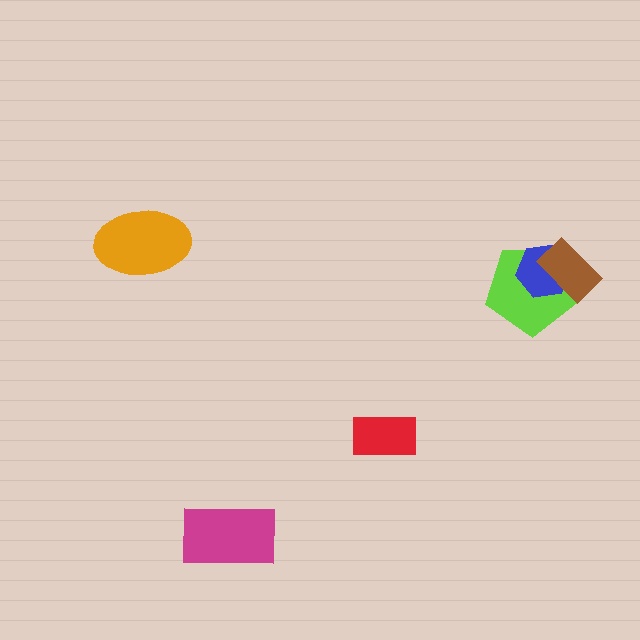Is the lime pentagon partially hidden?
Yes, it is partially covered by another shape.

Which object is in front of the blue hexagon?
The brown rectangle is in front of the blue hexagon.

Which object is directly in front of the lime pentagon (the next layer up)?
The blue hexagon is directly in front of the lime pentagon.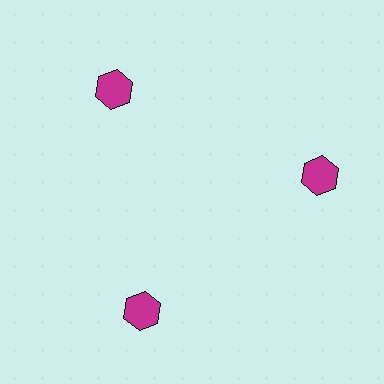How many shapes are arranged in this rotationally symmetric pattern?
There are 3 shapes, arranged in 3 groups of 1.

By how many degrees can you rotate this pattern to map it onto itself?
The pattern maps onto itself every 120 degrees of rotation.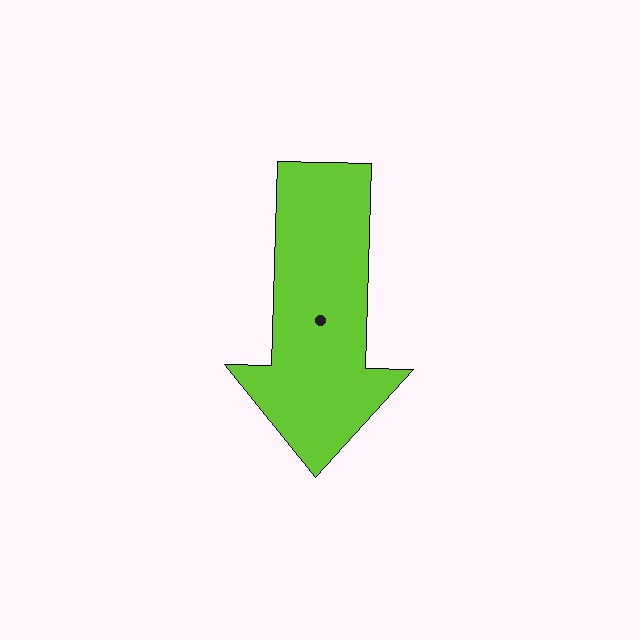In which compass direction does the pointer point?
South.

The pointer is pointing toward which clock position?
Roughly 6 o'clock.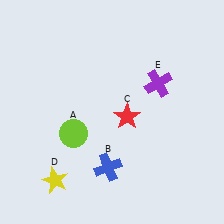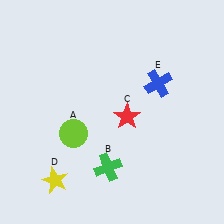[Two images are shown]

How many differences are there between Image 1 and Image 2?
There are 2 differences between the two images.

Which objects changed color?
B changed from blue to green. E changed from purple to blue.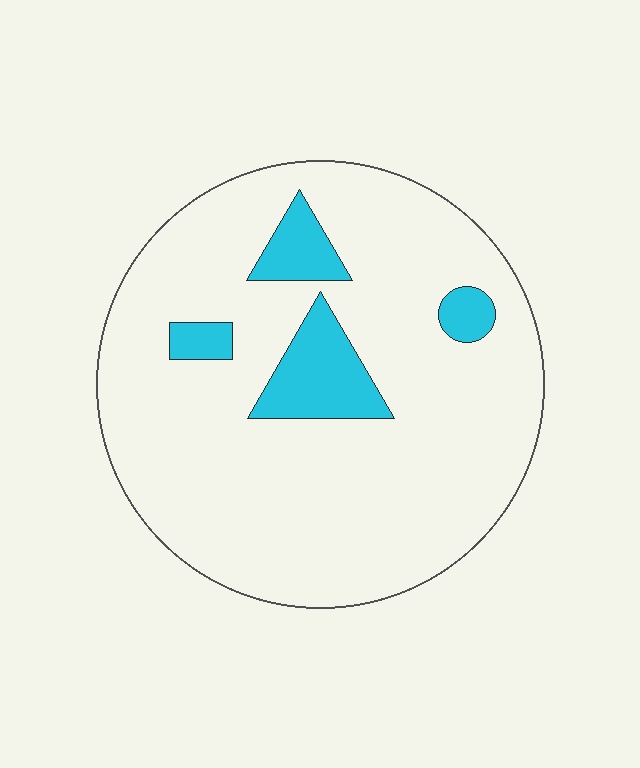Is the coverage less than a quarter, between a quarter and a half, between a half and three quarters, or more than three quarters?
Less than a quarter.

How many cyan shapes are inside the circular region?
4.